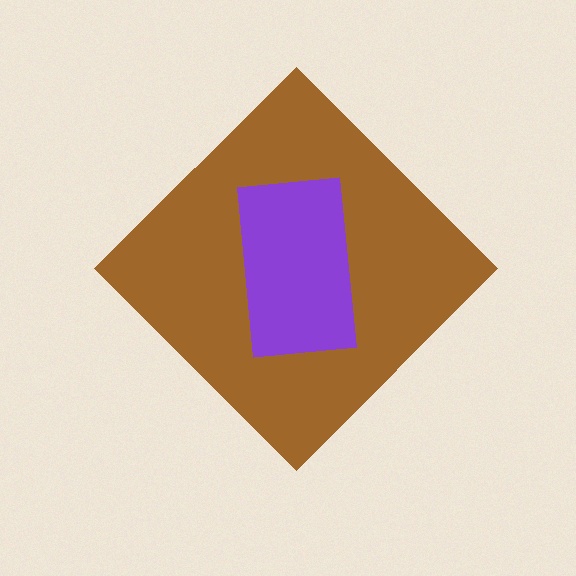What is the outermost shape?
The brown diamond.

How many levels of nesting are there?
2.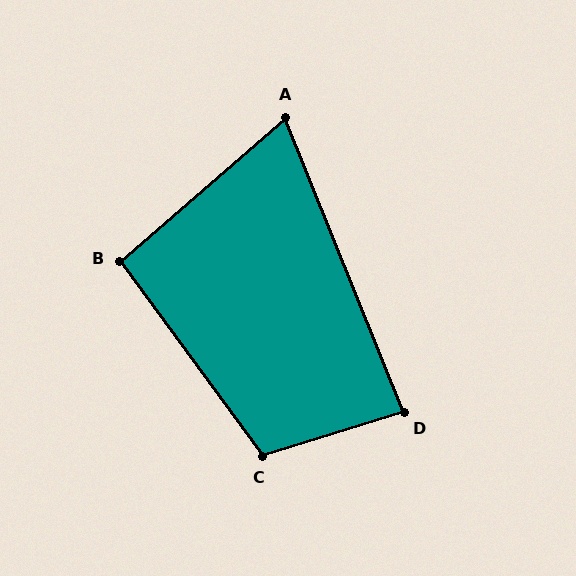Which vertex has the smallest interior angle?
A, at approximately 71 degrees.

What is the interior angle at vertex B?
Approximately 95 degrees (approximately right).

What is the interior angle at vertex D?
Approximately 85 degrees (approximately right).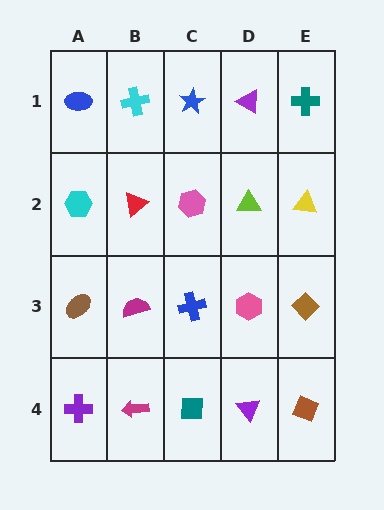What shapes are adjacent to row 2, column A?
A blue ellipse (row 1, column A), a brown ellipse (row 3, column A), a red triangle (row 2, column B).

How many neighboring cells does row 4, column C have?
3.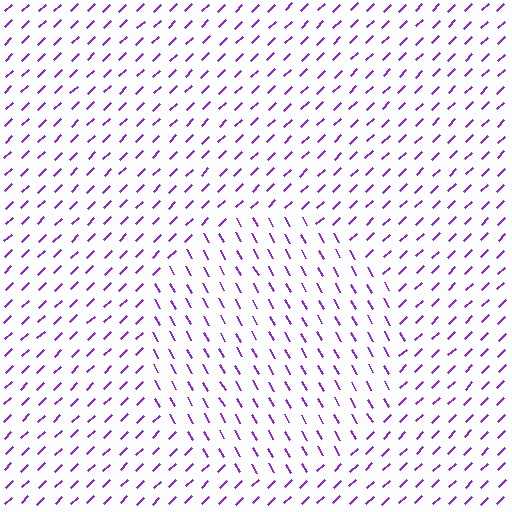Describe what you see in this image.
The image is filled with small purple line segments. A circle region in the image has lines oriented differently from the surrounding lines, creating a visible texture boundary.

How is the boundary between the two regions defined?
The boundary is defined purely by a change in line orientation (approximately 75 degrees difference). All lines are the same color and thickness.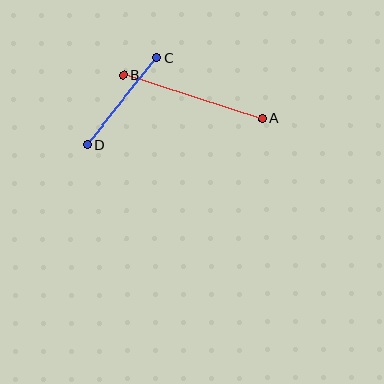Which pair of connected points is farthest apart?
Points A and B are farthest apart.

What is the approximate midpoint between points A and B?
The midpoint is at approximately (193, 97) pixels.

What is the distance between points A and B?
The distance is approximately 146 pixels.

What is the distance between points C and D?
The distance is approximately 111 pixels.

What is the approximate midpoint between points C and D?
The midpoint is at approximately (122, 101) pixels.